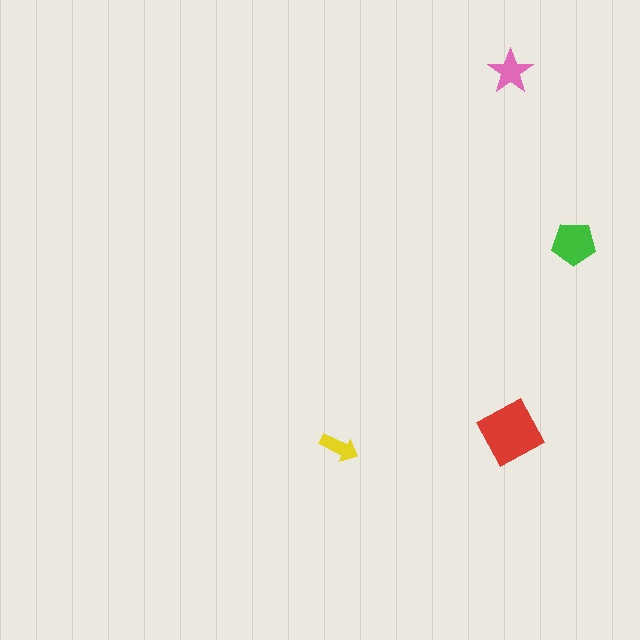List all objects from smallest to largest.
The yellow arrow, the pink star, the green pentagon, the red diamond.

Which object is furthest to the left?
The yellow arrow is leftmost.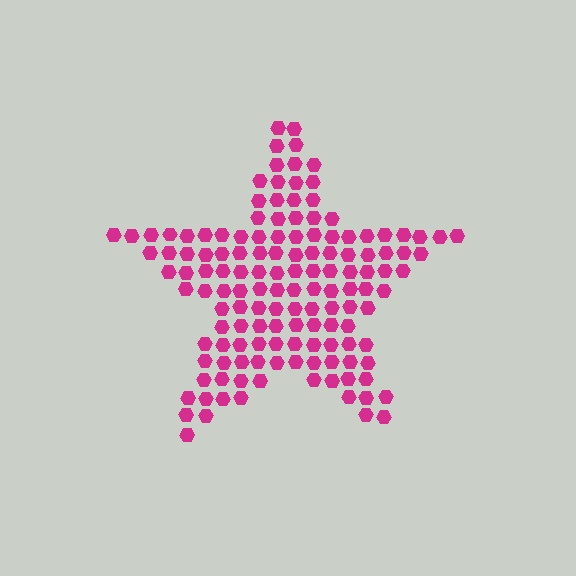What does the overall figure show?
The overall figure shows a star.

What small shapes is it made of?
It is made of small hexagons.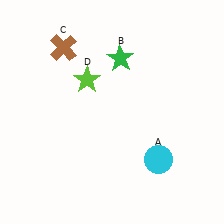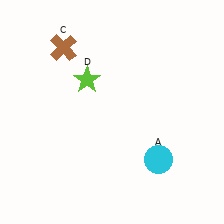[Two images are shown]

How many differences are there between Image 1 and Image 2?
There is 1 difference between the two images.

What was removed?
The green star (B) was removed in Image 2.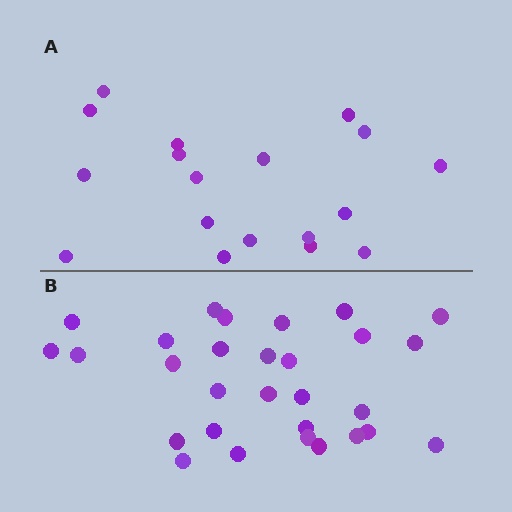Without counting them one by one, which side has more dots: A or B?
Region B (the bottom region) has more dots.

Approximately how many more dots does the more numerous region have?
Region B has roughly 12 or so more dots than region A.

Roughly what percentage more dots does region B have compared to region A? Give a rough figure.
About 60% more.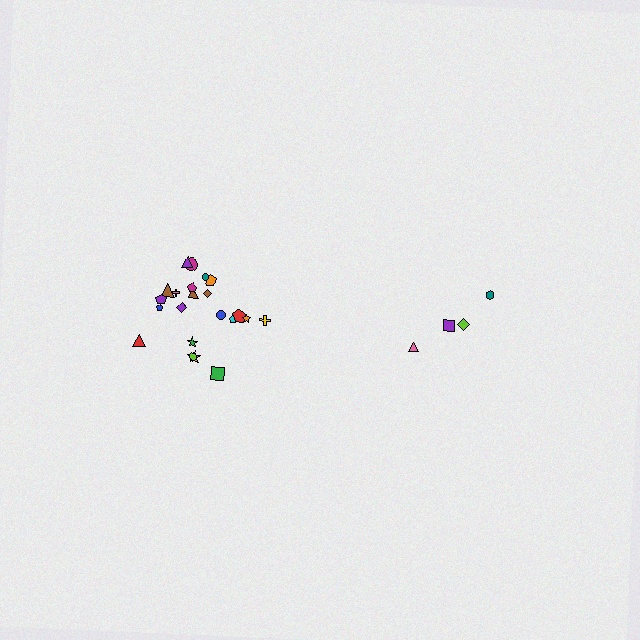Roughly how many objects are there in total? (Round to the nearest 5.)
Roughly 25 objects in total.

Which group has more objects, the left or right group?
The left group.